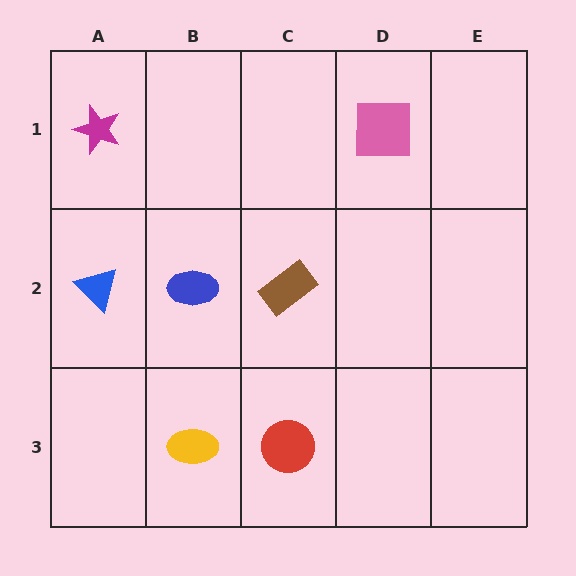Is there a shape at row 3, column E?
No, that cell is empty.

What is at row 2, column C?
A brown rectangle.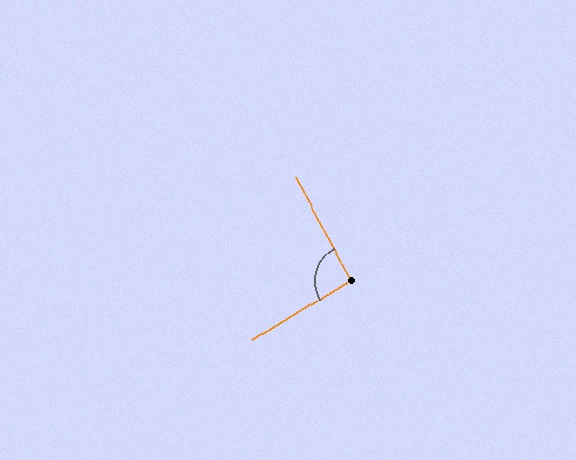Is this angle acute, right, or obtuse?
It is approximately a right angle.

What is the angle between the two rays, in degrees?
Approximately 92 degrees.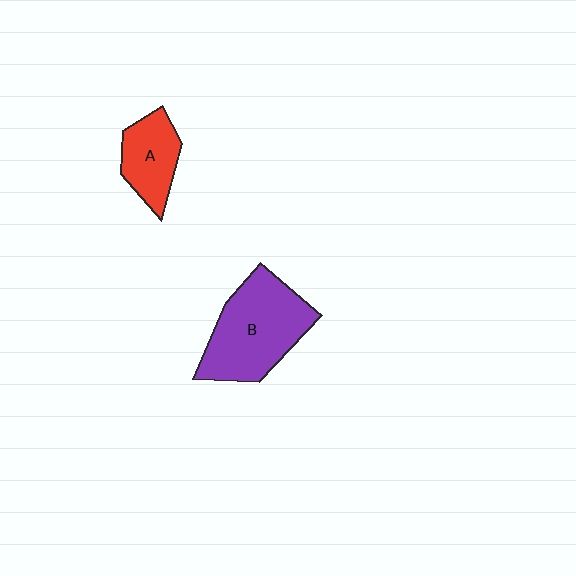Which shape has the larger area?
Shape B (purple).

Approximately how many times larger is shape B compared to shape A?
Approximately 1.9 times.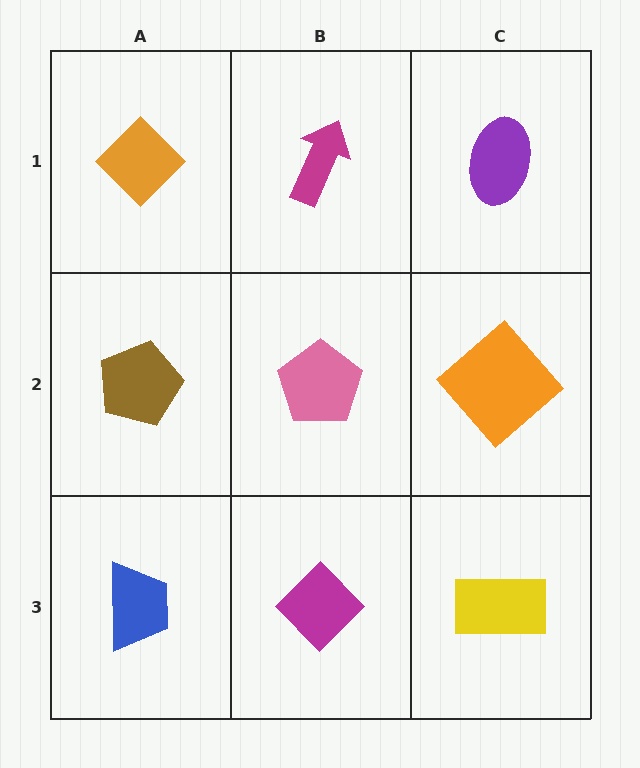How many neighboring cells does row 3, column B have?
3.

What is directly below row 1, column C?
An orange diamond.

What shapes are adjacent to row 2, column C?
A purple ellipse (row 1, column C), a yellow rectangle (row 3, column C), a pink pentagon (row 2, column B).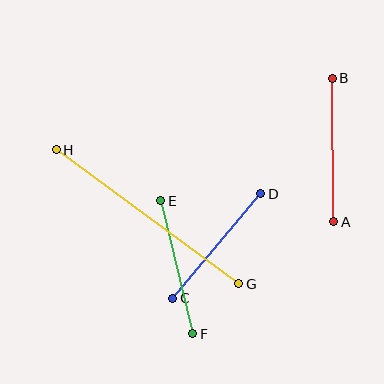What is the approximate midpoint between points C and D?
The midpoint is at approximately (217, 246) pixels.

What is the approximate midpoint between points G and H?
The midpoint is at approximately (147, 217) pixels.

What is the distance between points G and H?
The distance is approximately 226 pixels.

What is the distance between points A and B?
The distance is approximately 143 pixels.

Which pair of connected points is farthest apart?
Points G and H are farthest apart.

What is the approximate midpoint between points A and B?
The midpoint is at approximately (333, 150) pixels.